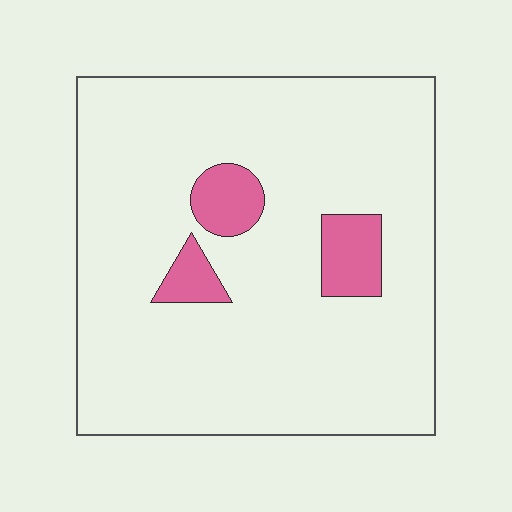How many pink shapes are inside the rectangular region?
3.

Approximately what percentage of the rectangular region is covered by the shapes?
Approximately 10%.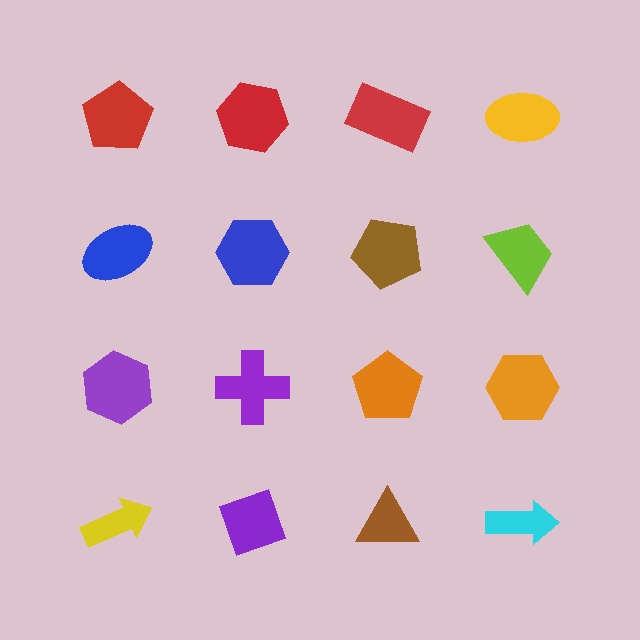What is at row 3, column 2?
A purple cross.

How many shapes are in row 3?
4 shapes.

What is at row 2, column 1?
A blue ellipse.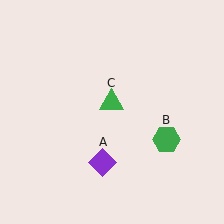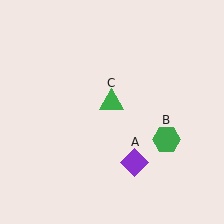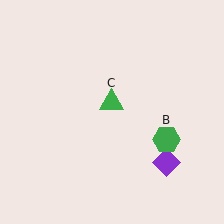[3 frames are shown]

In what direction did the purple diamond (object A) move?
The purple diamond (object A) moved right.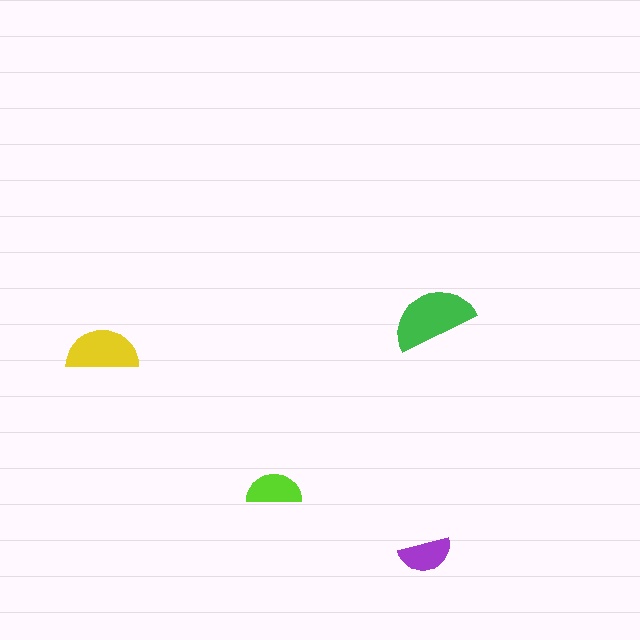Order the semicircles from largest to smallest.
the green one, the yellow one, the lime one, the purple one.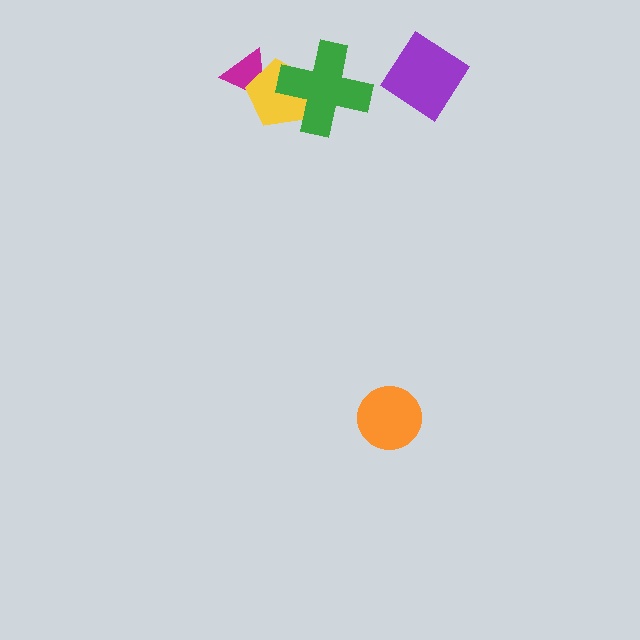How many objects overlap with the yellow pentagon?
2 objects overlap with the yellow pentagon.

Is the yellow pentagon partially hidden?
Yes, it is partially covered by another shape.